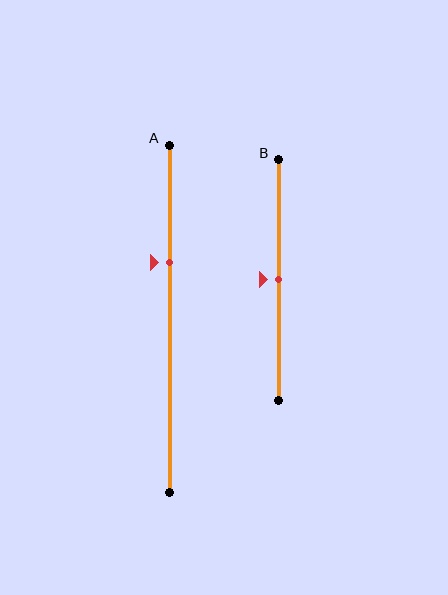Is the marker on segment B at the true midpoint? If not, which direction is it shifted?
Yes, the marker on segment B is at the true midpoint.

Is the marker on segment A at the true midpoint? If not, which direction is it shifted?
No, the marker on segment A is shifted upward by about 16% of the segment length.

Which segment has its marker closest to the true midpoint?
Segment B has its marker closest to the true midpoint.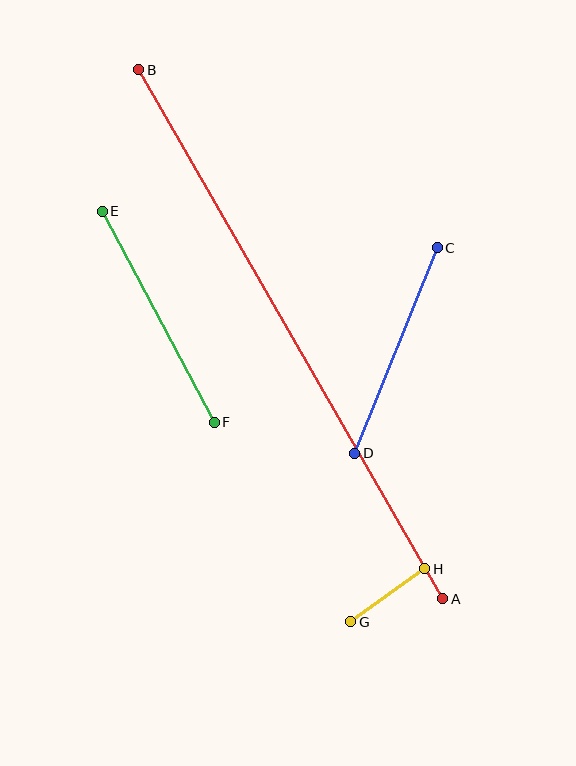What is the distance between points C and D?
The distance is approximately 222 pixels.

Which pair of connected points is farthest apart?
Points A and B are farthest apart.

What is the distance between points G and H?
The distance is approximately 91 pixels.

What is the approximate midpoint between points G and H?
The midpoint is at approximately (388, 595) pixels.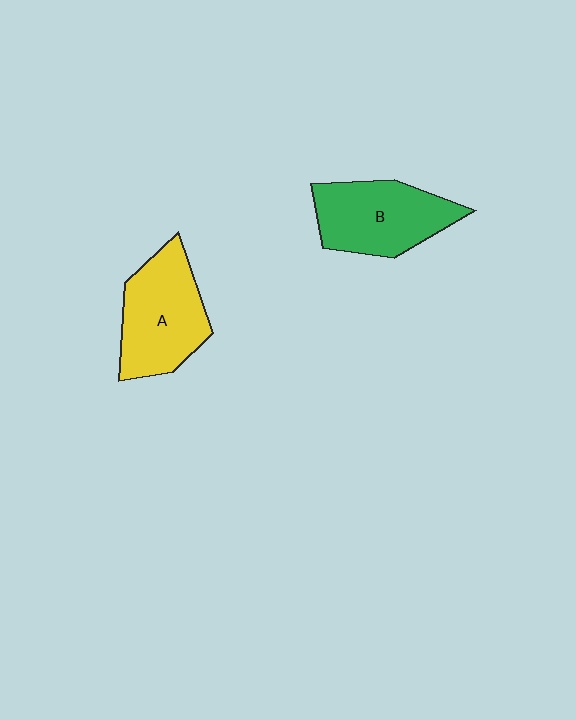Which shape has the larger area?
Shape A (yellow).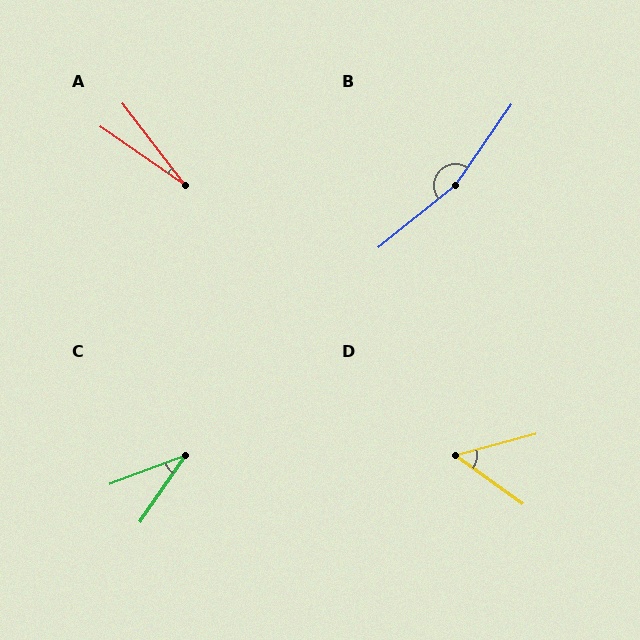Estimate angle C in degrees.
Approximately 35 degrees.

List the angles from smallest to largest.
A (18°), C (35°), D (50°), B (164°).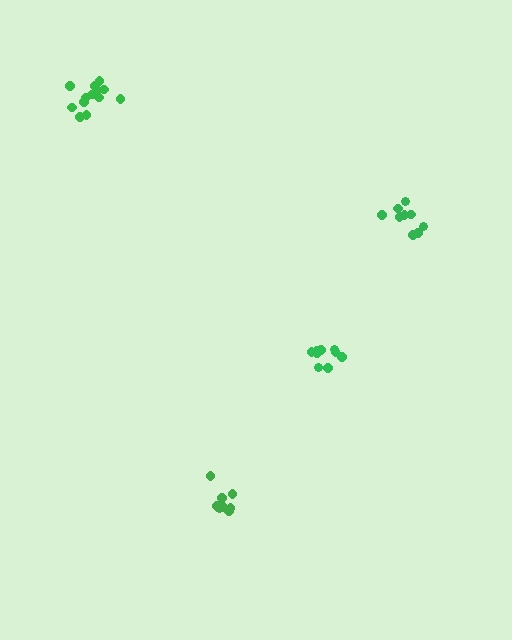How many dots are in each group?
Group 1: 9 dots, Group 2: 9 dots, Group 3: 13 dots, Group 4: 9 dots (40 total).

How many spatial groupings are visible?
There are 4 spatial groupings.